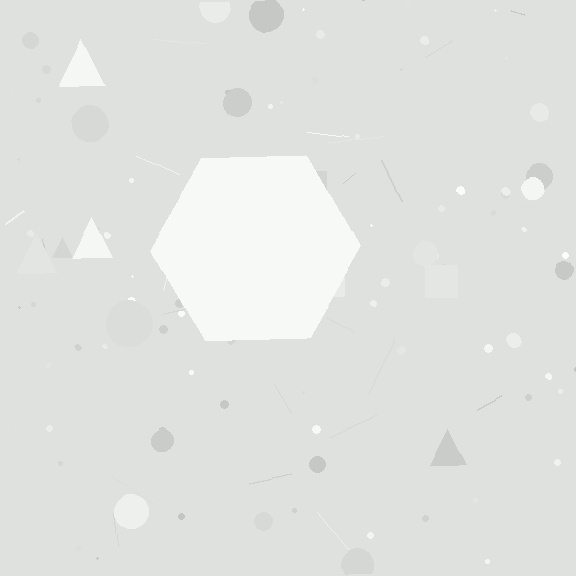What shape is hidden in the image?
A hexagon is hidden in the image.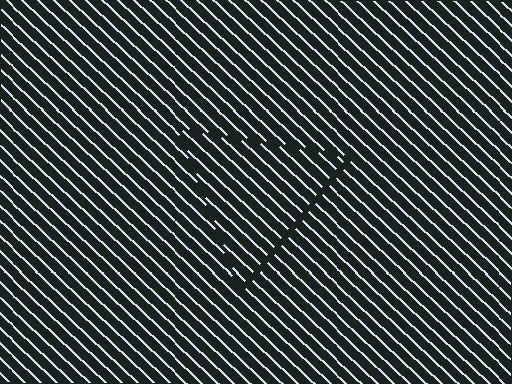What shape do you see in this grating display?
An illusory triangle. The interior of the shape contains the same grating, shifted by half a period — the contour is defined by the phase discontinuity where line-ends from the inner and outer gratings abut.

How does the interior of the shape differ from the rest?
The interior of the shape contains the same grating, shifted by half a period — the contour is defined by the phase discontinuity where line-ends from the inner and outer gratings abut.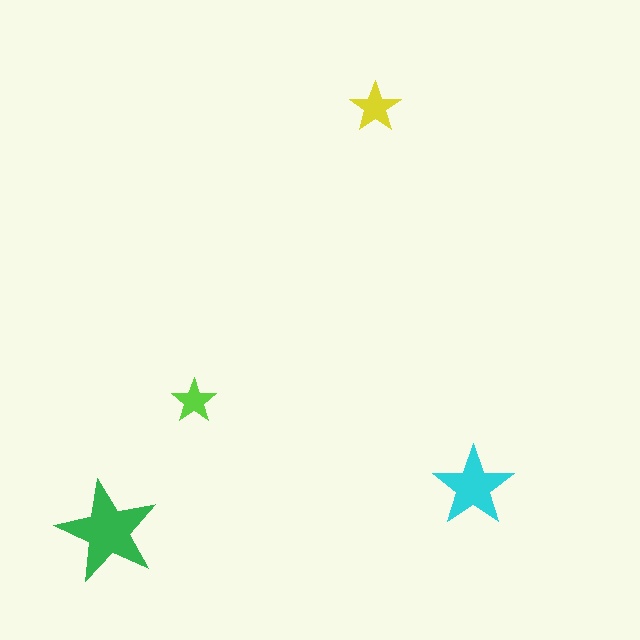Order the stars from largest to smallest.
the green one, the cyan one, the yellow one, the lime one.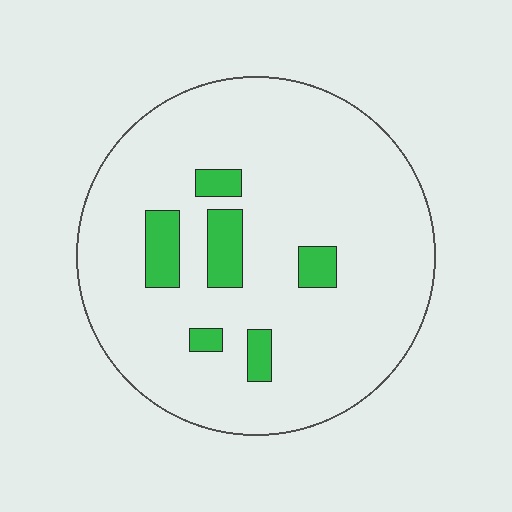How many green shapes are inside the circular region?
6.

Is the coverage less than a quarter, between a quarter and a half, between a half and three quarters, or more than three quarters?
Less than a quarter.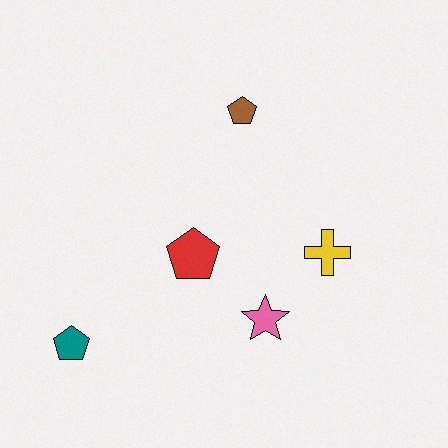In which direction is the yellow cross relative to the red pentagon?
The yellow cross is to the right of the red pentagon.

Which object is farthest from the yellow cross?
The teal pentagon is farthest from the yellow cross.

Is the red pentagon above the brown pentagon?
No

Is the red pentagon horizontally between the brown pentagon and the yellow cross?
No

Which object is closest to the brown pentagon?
The red pentagon is closest to the brown pentagon.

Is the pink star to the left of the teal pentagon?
No